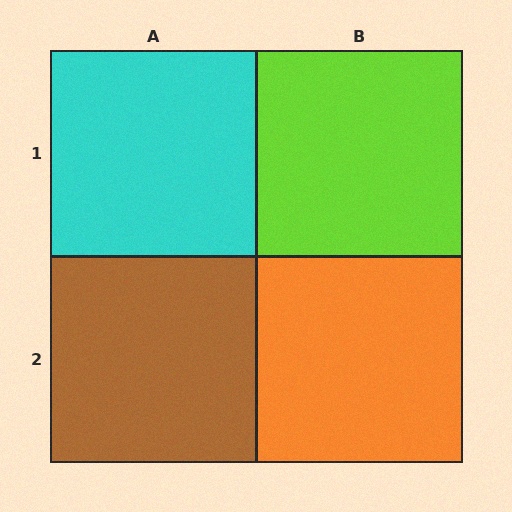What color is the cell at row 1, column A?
Cyan.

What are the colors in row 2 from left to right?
Brown, orange.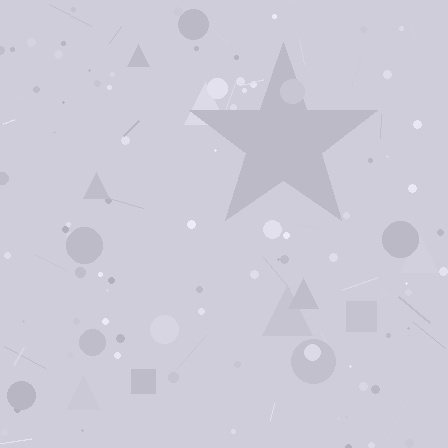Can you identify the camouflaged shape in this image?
The camouflaged shape is a star.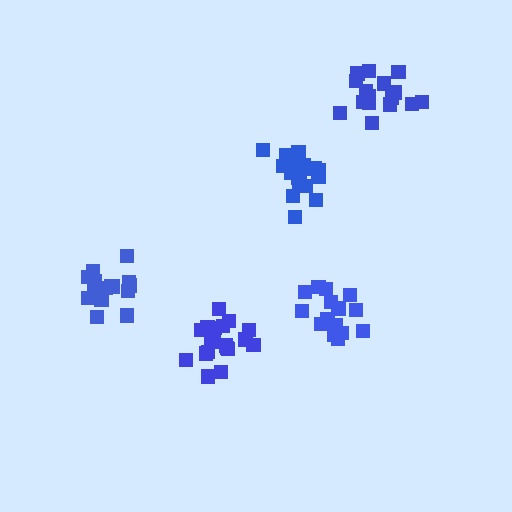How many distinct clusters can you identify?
There are 5 distinct clusters.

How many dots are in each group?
Group 1: 19 dots, Group 2: 15 dots, Group 3: 19 dots, Group 4: 15 dots, Group 5: 16 dots (84 total).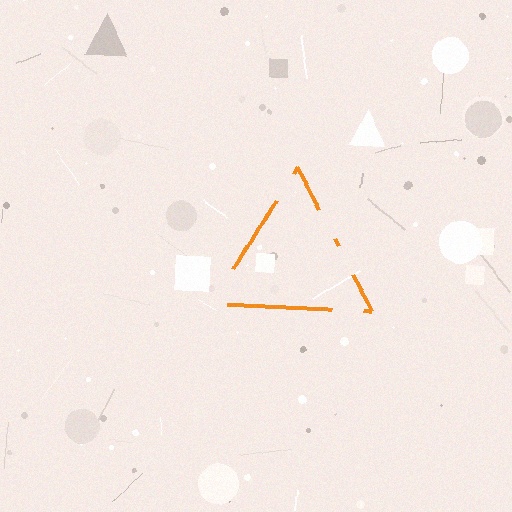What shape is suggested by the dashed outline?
The dashed outline suggests a triangle.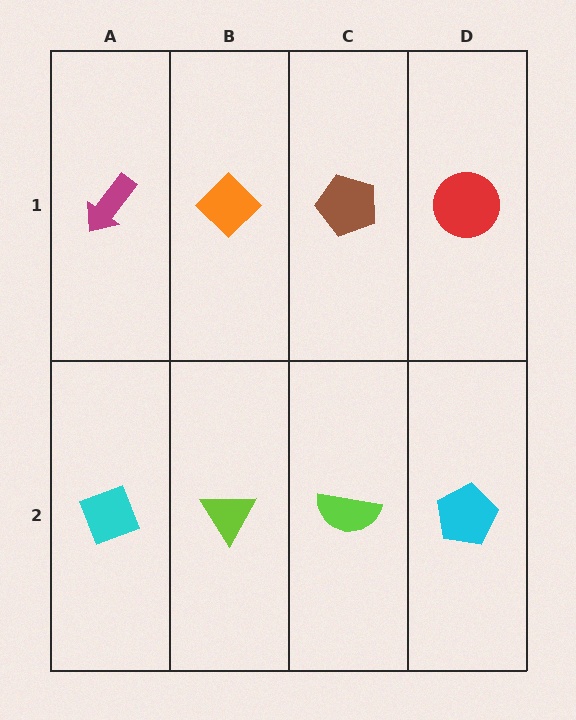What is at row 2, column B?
A lime triangle.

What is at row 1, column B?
An orange diamond.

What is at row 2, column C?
A lime semicircle.